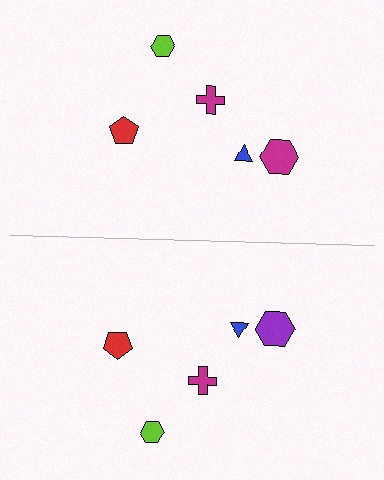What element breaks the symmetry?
The purple hexagon on the bottom side breaks the symmetry — its mirror counterpart is magenta.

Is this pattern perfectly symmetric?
No, the pattern is not perfectly symmetric. The purple hexagon on the bottom side breaks the symmetry — its mirror counterpart is magenta.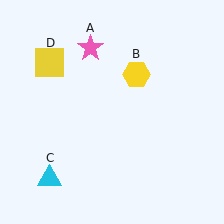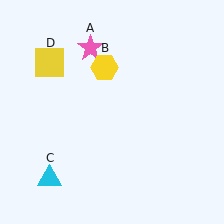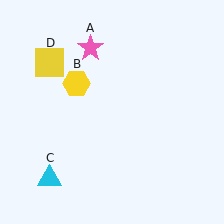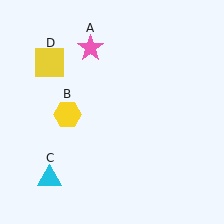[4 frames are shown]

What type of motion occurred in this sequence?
The yellow hexagon (object B) rotated counterclockwise around the center of the scene.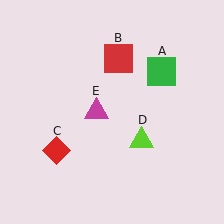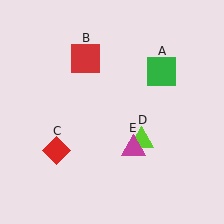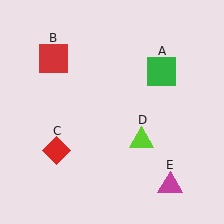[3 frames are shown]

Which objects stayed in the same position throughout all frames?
Green square (object A) and red diamond (object C) and lime triangle (object D) remained stationary.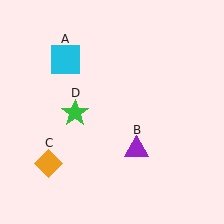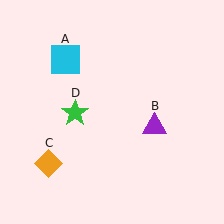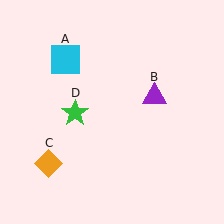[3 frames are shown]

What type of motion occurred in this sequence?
The purple triangle (object B) rotated counterclockwise around the center of the scene.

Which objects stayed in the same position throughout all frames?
Cyan square (object A) and orange diamond (object C) and green star (object D) remained stationary.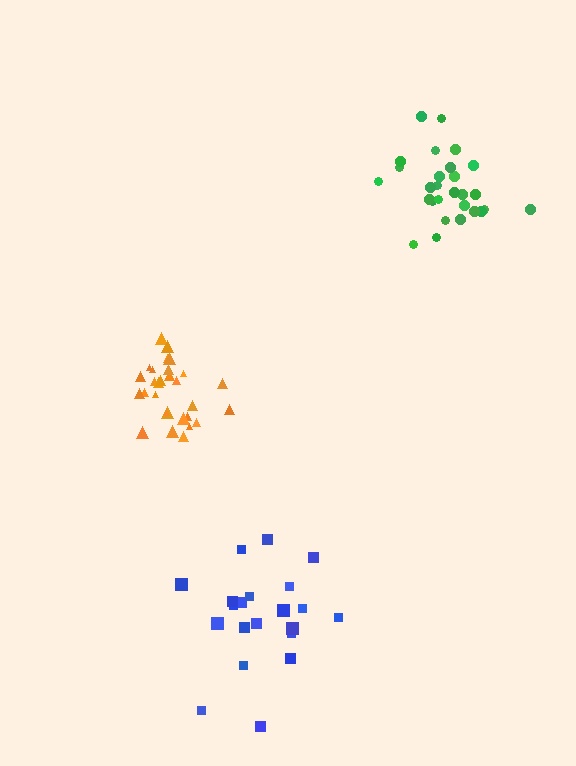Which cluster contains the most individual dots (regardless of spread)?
Orange (29).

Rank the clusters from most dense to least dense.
orange, green, blue.